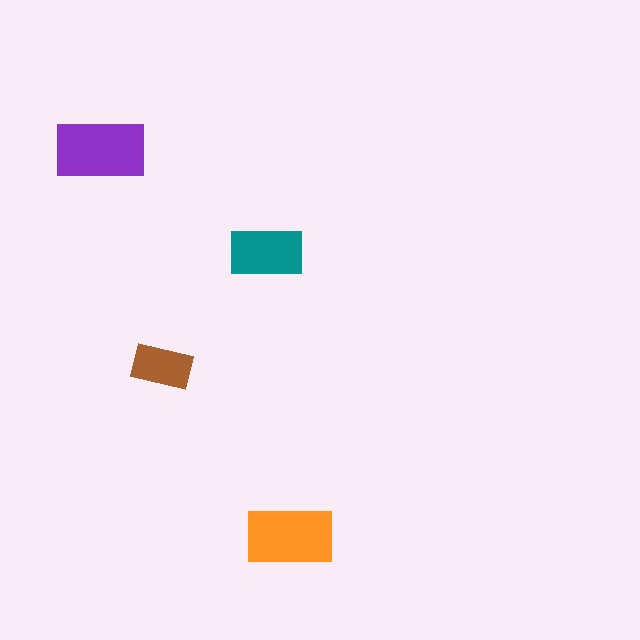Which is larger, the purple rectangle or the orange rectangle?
The purple one.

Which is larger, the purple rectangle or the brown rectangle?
The purple one.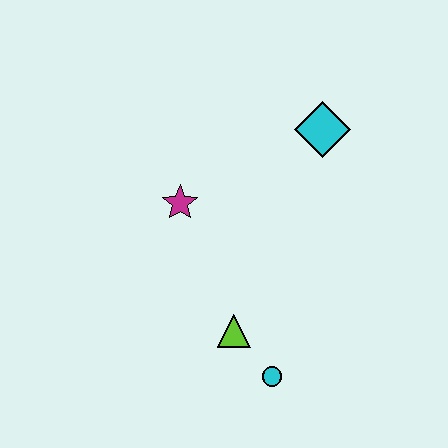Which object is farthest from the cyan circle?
The cyan diamond is farthest from the cyan circle.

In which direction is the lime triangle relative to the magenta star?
The lime triangle is below the magenta star.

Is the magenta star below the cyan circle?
No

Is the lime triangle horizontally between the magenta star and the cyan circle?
Yes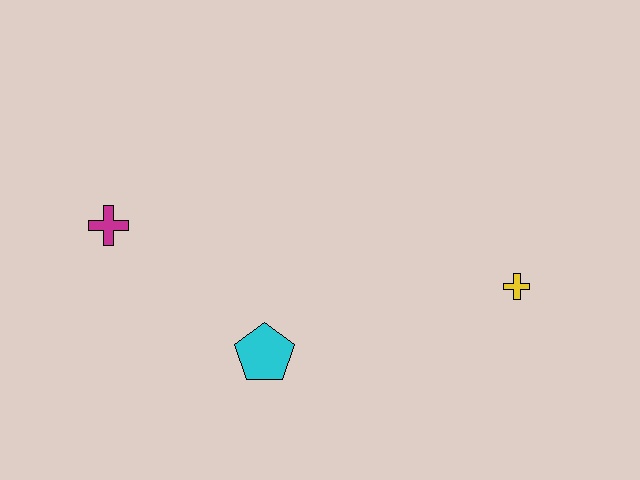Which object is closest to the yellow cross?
The cyan pentagon is closest to the yellow cross.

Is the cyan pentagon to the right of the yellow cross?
No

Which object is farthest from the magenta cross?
The yellow cross is farthest from the magenta cross.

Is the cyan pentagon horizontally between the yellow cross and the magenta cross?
Yes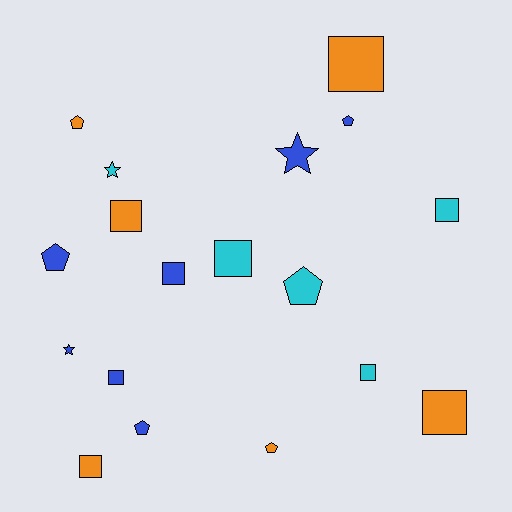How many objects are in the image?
There are 18 objects.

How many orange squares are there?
There are 4 orange squares.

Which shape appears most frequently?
Square, with 9 objects.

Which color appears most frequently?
Blue, with 7 objects.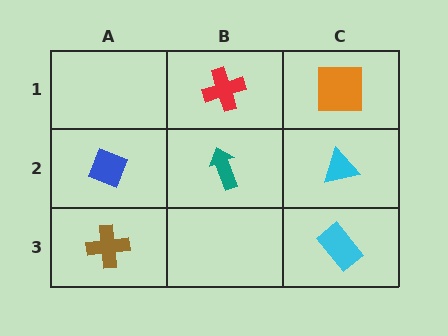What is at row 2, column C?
A cyan triangle.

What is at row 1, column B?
A red cross.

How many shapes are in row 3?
2 shapes.